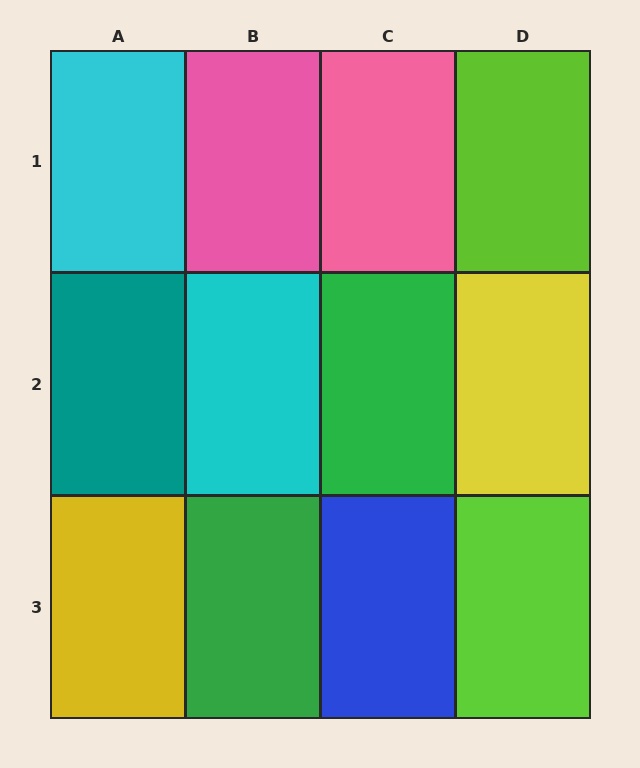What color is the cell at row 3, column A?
Yellow.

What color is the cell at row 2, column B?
Cyan.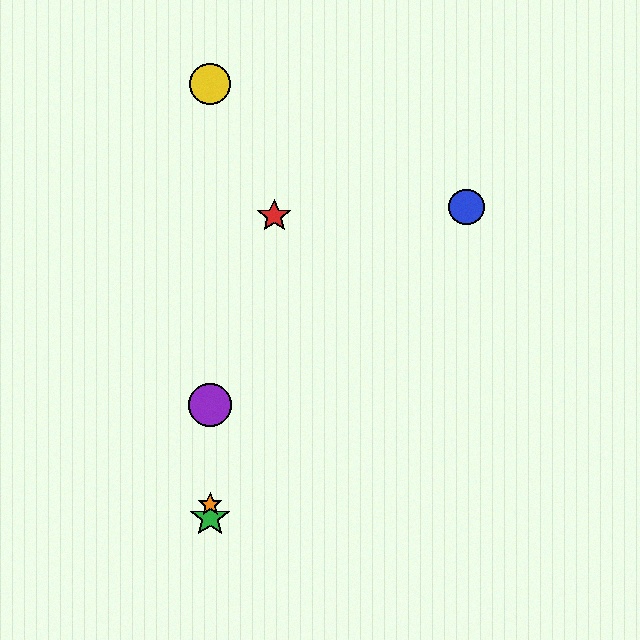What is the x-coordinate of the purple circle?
The purple circle is at x≈210.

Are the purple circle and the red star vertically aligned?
No, the purple circle is at x≈210 and the red star is at x≈274.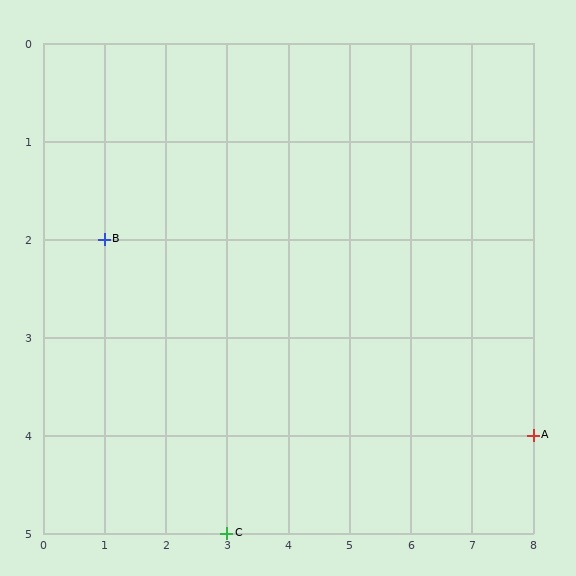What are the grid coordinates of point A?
Point A is at grid coordinates (8, 4).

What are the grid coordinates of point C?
Point C is at grid coordinates (3, 5).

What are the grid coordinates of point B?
Point B is at grid coordinates (1, 2).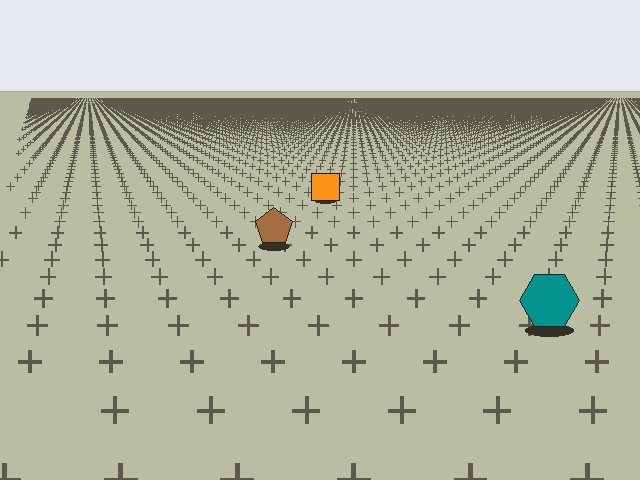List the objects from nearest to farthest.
From nearest to farthest: the teal hexagon, the brown pentagon, the orange square.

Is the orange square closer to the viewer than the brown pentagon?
No. The brown pentagon is closer — you can tell from the texture gradient: the ground texture is coarser near it.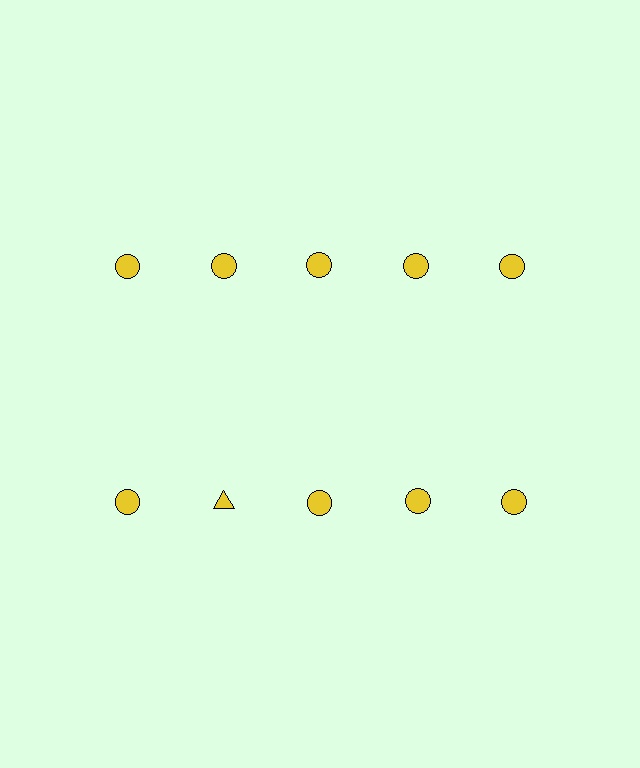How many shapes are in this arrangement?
There are 10 shapes arranged in a grid pattern.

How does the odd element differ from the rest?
It has a different shape: triangle instead of circle.